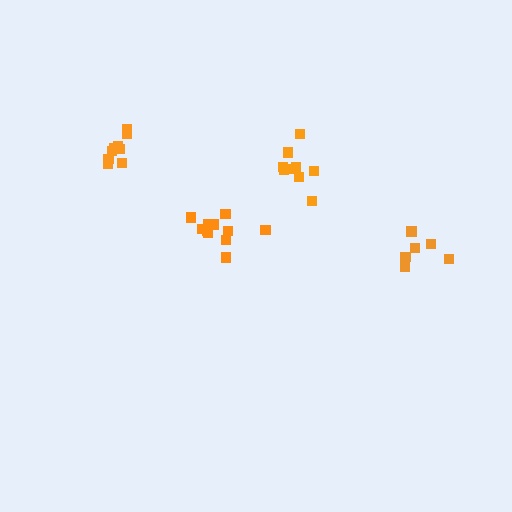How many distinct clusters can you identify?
There are 4 distinct clusters.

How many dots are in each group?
Group 1: 9 dots, Group 2: 9 dots, Group 3: 11 dots, Group 4: 6 dots (35 total).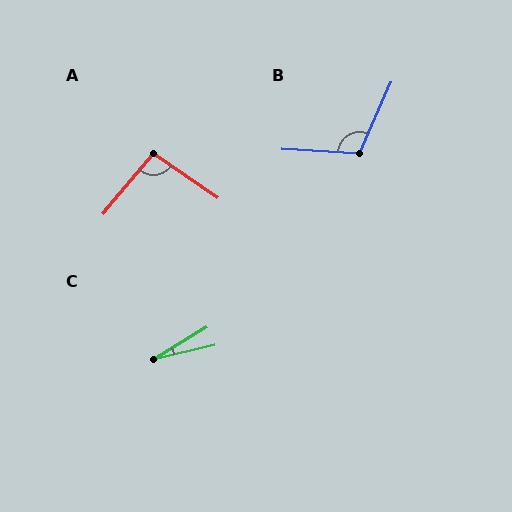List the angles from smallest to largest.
C (18°), A (95°), B (111°).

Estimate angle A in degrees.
Approximately 95 degrees.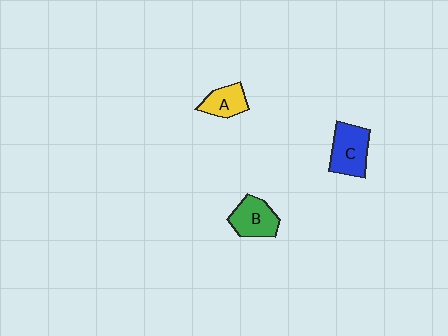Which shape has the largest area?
Shape C (blue).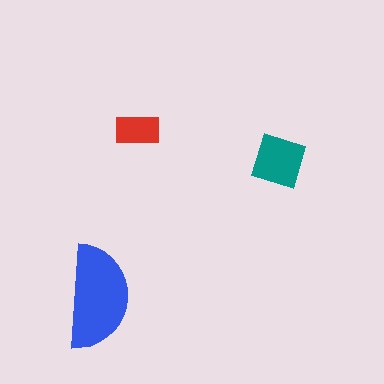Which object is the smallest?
The red rectangle.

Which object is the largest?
The blue semicircle.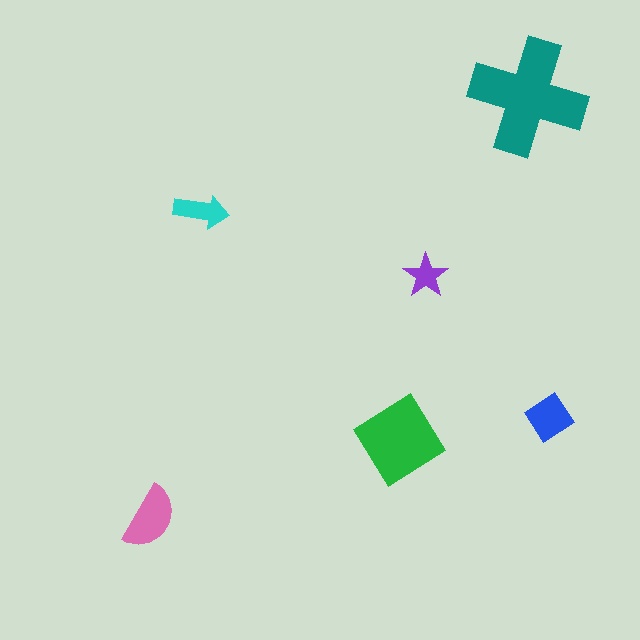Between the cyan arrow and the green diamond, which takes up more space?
The green diamond.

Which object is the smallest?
The purple star.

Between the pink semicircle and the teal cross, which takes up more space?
The teal cross.